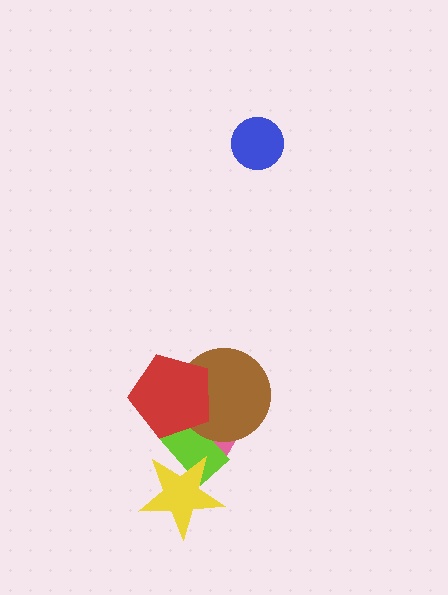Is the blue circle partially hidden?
No, no other shape covers it.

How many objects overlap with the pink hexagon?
4 objects overlap with the pink hexagon.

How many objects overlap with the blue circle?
0 objects overlap with the blue circle.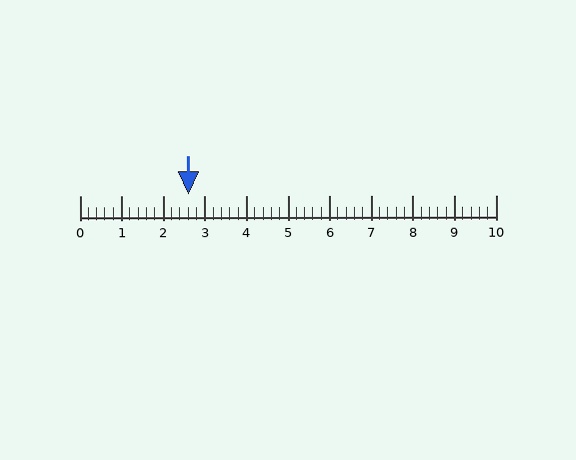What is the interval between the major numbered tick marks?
The major tick marks are spaced 1 units apart.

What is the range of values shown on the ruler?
The ruler shows values from 0 to 10.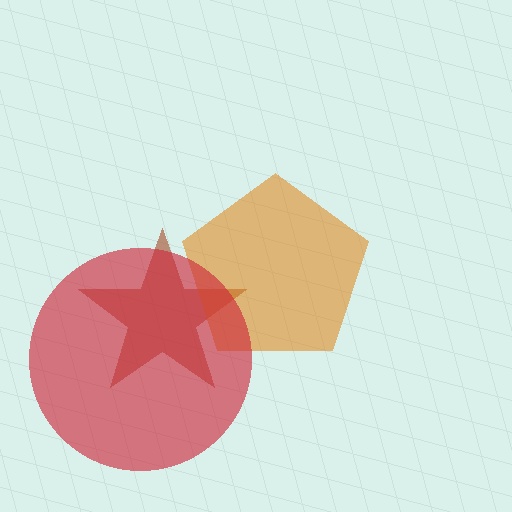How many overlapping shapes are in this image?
There are 3 overlapping shapes in the image.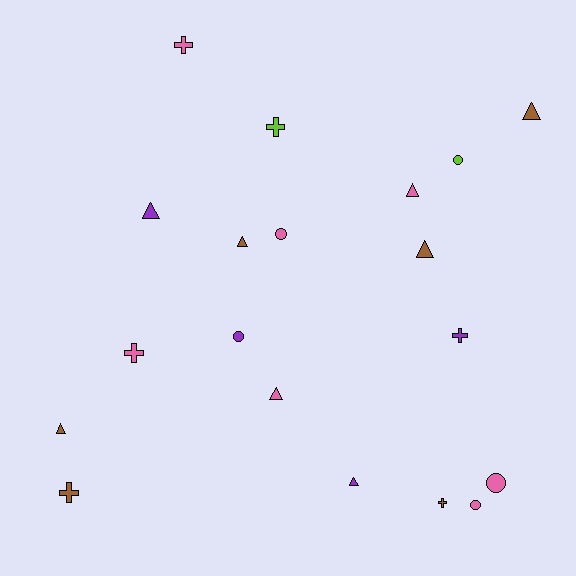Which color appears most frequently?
Pink, with 7 objects.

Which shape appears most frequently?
Triangle, with 8 objects.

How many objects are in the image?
There are 19 objects.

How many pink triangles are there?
There are 2 pink triangles.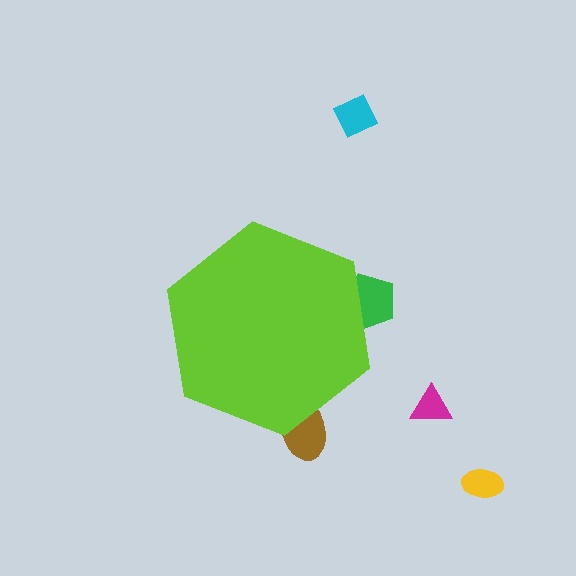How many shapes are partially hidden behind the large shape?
2 shapes are partially hidden.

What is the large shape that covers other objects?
A lime hexagon.